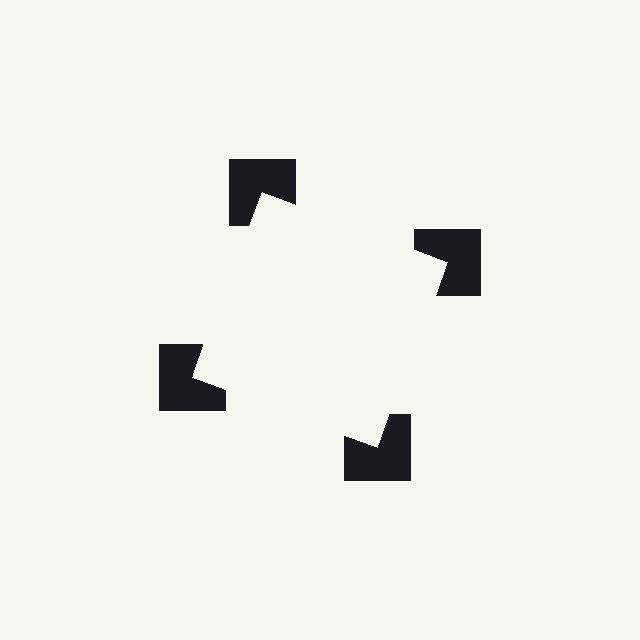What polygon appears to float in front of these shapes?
An illusory square — its edges are inferred from the aligned wedge cuts in the notched squares, not physically drawn.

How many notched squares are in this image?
There are 4 — one at each vertex of the illusory square.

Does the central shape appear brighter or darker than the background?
It typically appears slightly brighter than the background, even though no actual brightness change is drawn.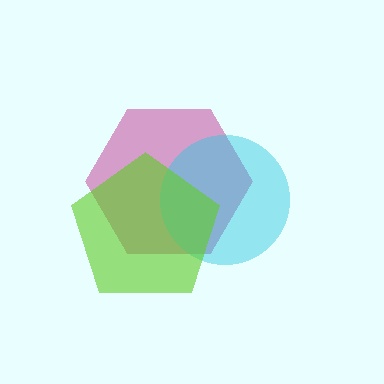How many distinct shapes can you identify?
There are 3 distinct shapes: a magenta hexagon, a cyan circle, a lime pentagon.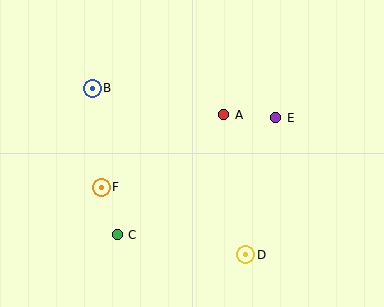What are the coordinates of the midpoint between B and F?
The midpoint between B and F is at (97, 138).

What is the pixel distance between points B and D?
The distance between B and D is 226 pixels.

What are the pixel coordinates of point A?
Point A is at (224, 115).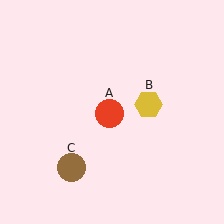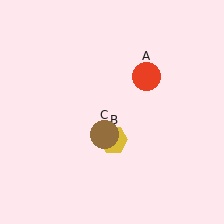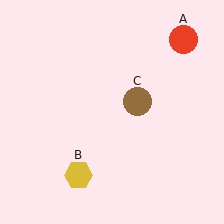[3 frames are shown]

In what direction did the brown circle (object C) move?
The brown circle (object C) moved up and to the right.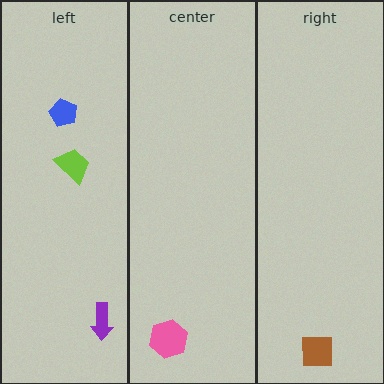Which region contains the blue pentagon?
The left region.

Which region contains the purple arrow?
The left region.